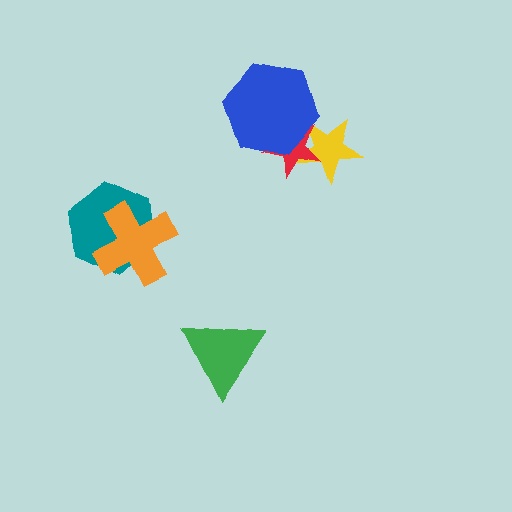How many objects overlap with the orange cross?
1 object overlaps with the orange cross.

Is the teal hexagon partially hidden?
Yes, it is partially covered by another shape.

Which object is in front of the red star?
The blue hexagon is in front of the red star.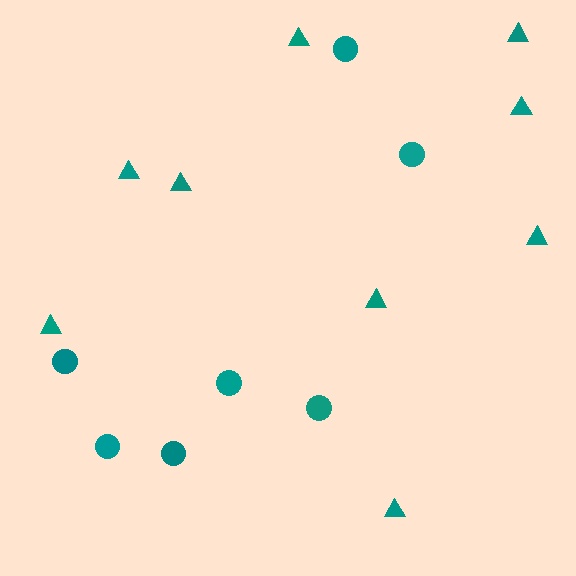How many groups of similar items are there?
There are 2 groups: one group of triangles (9) and one group of circles (7).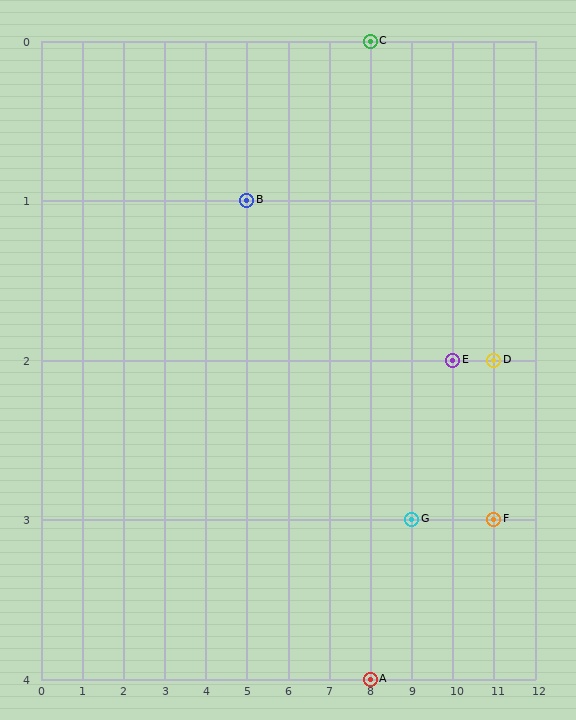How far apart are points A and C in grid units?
Points A and C are 4 rows apart.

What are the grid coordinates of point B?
Point B is at grid coordinates (5, 1).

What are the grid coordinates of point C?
Point C is at grid coordinates (8, 0).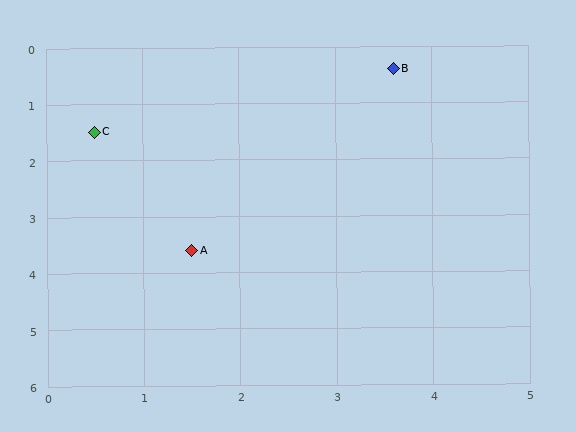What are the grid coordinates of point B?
Point B is at approximately (3.6, 0.4).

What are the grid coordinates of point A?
Point A is at approximately (1.5, 3.6).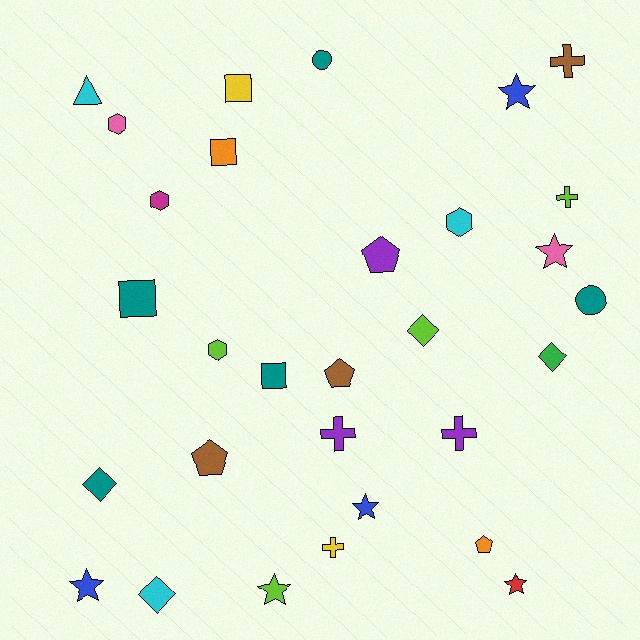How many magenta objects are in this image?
There is 1 magenta object.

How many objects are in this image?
There are 30 objects.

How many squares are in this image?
There are 4 squares.